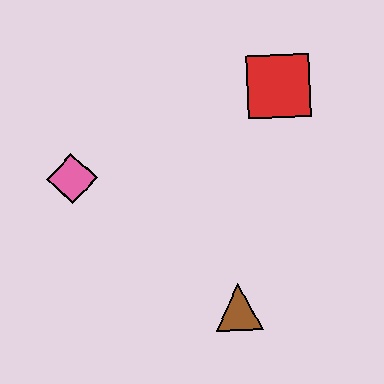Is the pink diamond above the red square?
No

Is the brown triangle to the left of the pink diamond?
No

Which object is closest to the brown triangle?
The pink diamond is closest to the brown triangle.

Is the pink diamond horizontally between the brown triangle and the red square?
No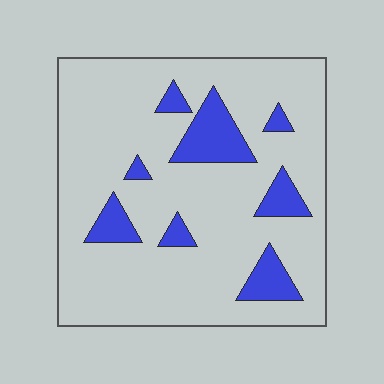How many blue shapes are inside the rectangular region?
8.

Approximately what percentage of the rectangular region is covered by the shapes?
Approximately 15%.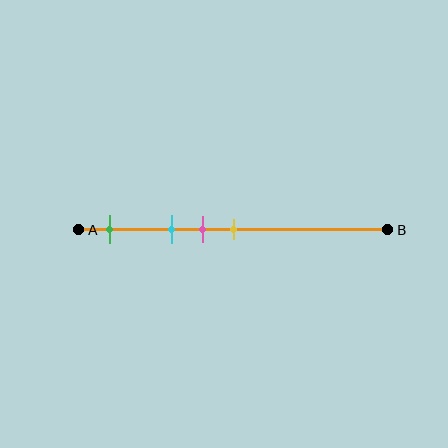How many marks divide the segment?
There are 4 marks dividing the segment.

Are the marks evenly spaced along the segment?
No, the marks are not evenly spaced.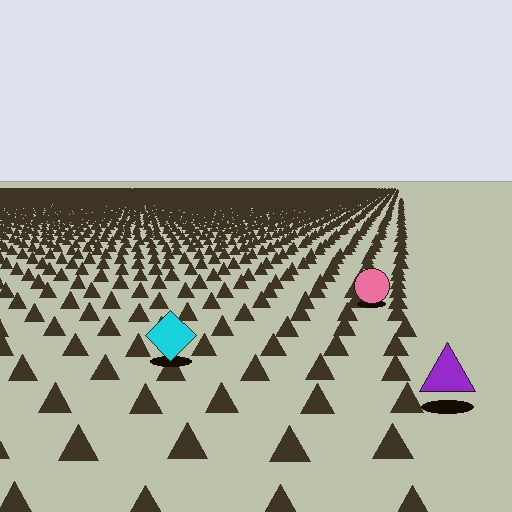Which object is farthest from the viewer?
The pink circle is farthest from the viewer. It appears smaller and the ground texture around it is denser.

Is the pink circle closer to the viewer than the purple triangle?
No. The purple triangle is closer — you can tell from the texture gradient: the ground texture is coarser near it.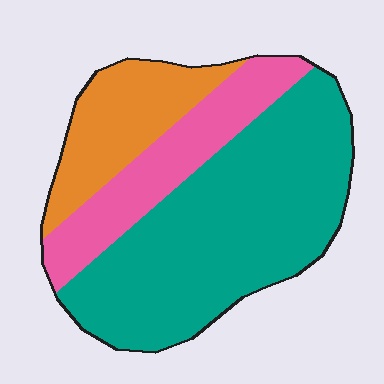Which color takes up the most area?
Teal, at roughly 60%.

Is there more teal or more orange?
Teal.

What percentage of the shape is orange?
Orange covers 20% of the shape.